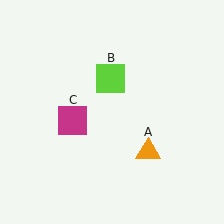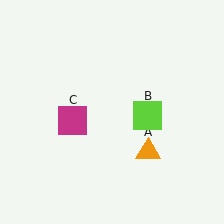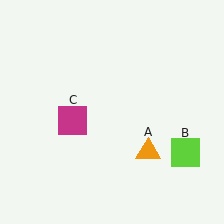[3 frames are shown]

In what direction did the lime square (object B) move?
The lime square (object B) moved down and to the right.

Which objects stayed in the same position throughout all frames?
Orange triangle (object A) and magenta square (object C) remained stationary.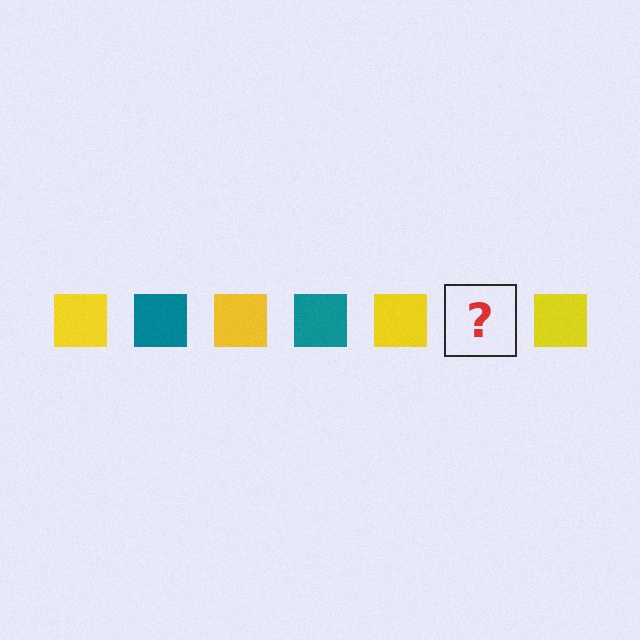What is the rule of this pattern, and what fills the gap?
The rule is that the pattern cycles through yellow, teal squares. The gap should be filled with a teal square.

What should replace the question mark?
The question mark should be replaced with a teal square.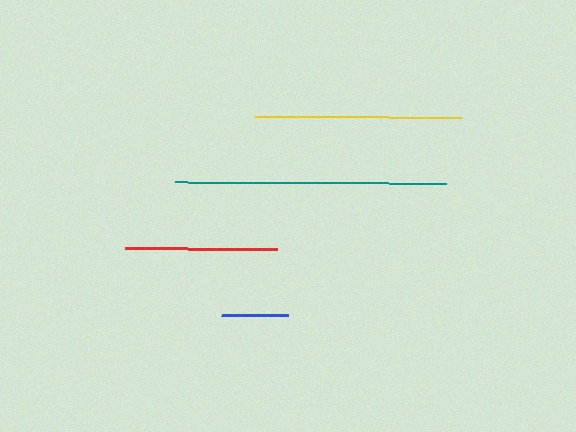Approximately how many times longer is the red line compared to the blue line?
The red line is approximately 2.3 times the length of the blue line.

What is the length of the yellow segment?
The yellow segment is approximately 205 pixels long.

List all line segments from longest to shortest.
From longest to shortest: teal, yellow, red, blue.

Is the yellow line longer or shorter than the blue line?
The yellow line is longer than the blue line.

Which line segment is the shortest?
The blue line is the shortest at approximately 66 pixels.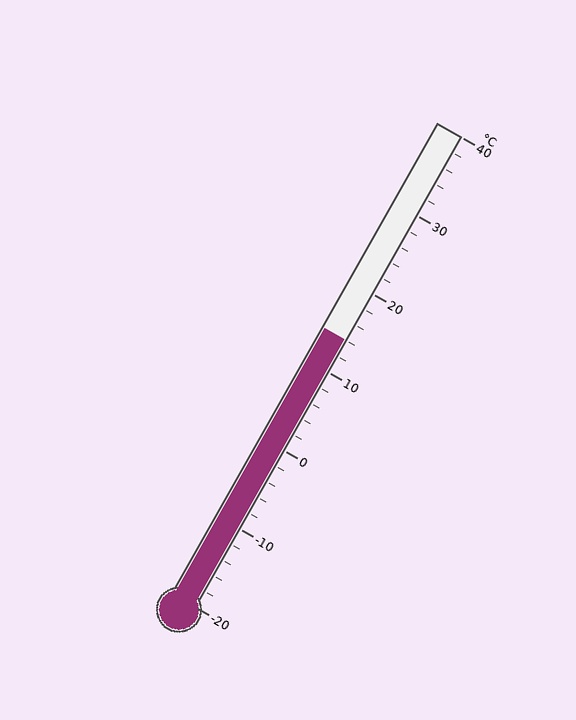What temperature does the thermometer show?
The thermometer shows approximately 14°C.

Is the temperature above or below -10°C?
The temperature is above -10°C.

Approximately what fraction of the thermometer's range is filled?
The thermometer is filled to approximately 55% of its range.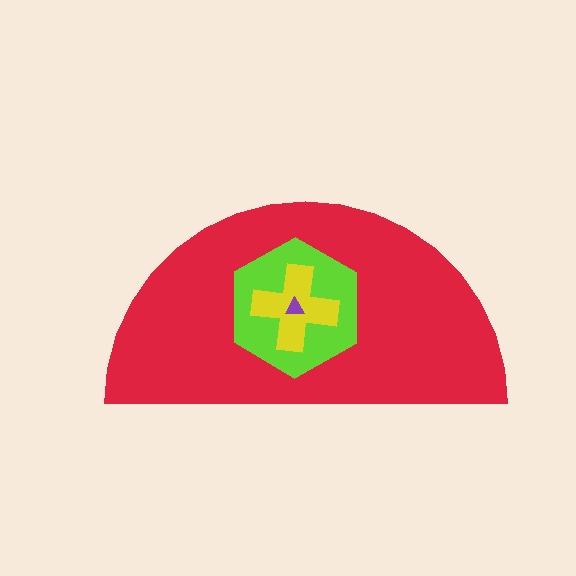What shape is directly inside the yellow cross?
The purple triangle.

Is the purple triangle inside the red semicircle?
Yes.